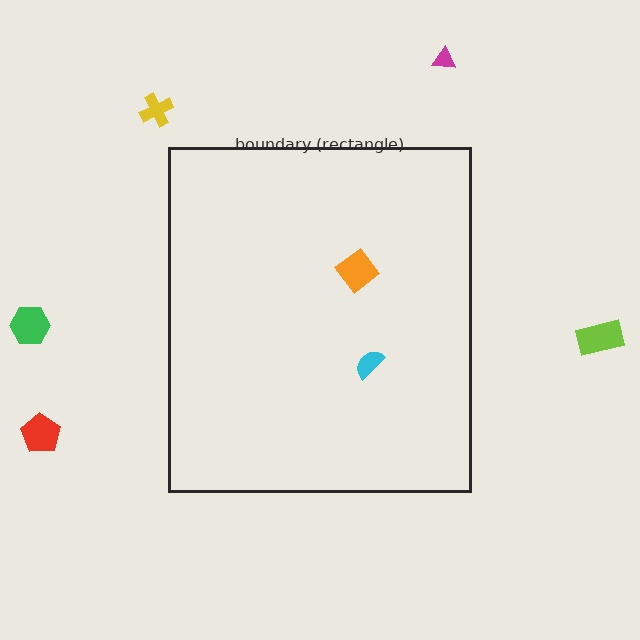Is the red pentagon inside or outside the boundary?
Outside.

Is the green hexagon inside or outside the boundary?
Outside.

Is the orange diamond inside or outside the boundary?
Inside.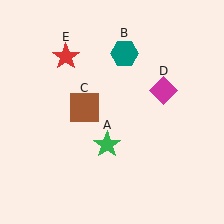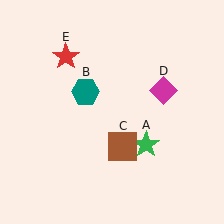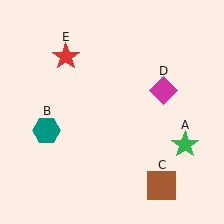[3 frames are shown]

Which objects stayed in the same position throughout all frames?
Magenta diamond (object D) and red star (object E) remained stationary.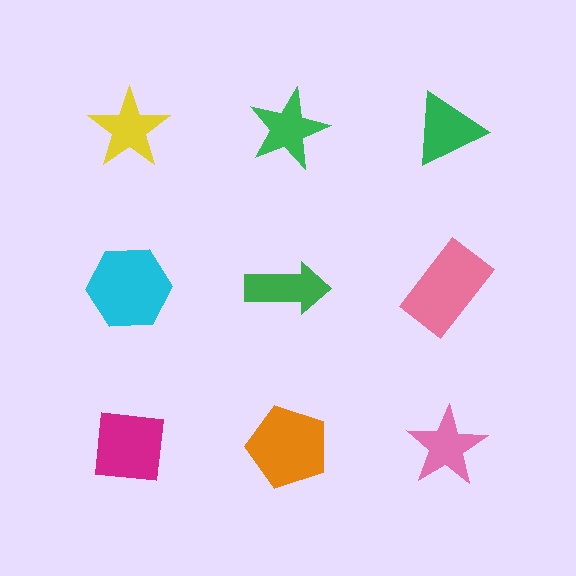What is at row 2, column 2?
A green arrow.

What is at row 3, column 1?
A magenta square.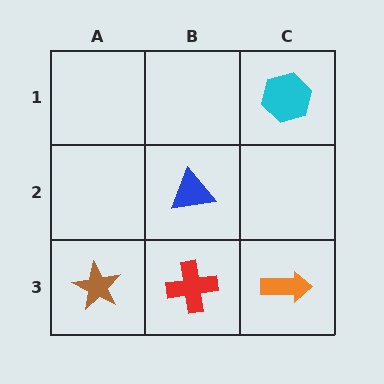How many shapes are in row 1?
1 shape.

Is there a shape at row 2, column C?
No, that cell is empty.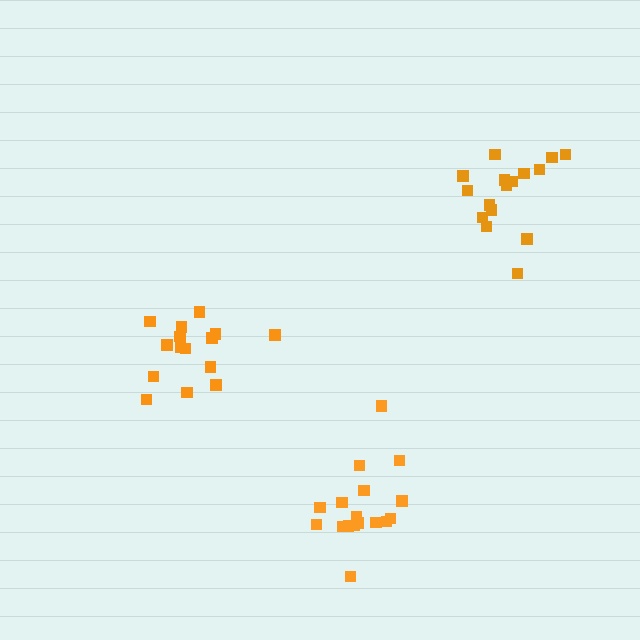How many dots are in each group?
Group 1: 18 dots, Group 2: 16 dots, Group 3: 15 dots (49 total).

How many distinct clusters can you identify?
There are 3 distinct clusters.